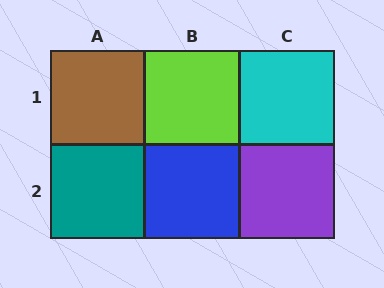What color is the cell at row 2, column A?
Teal.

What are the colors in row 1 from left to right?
Brown, lime, cyan.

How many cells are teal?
1 cell is teal.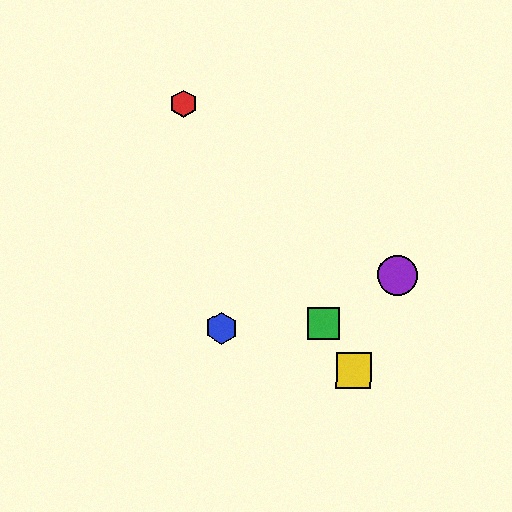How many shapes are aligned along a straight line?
3 shapes (the red hexagon, the green square, the yellow square) are aligned along a straight line.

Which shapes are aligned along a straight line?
The red hexagon, the green square, the yellow square are aligned along a straight line.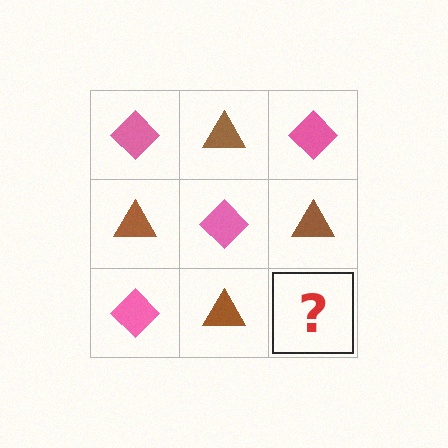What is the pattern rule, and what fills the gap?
The rule is that it alternates pink diamond and brown triangle in a checkerboard pattern. The gap should be filled with a pink diamond.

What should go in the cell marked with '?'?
The missing cell should contain a pink diamond.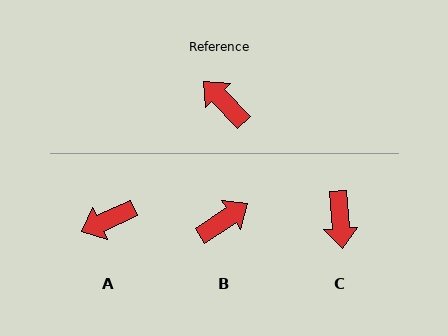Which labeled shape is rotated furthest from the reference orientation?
C, about 140 degrees away.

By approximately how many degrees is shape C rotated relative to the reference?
Approximately 140 degrees counter-clockwise.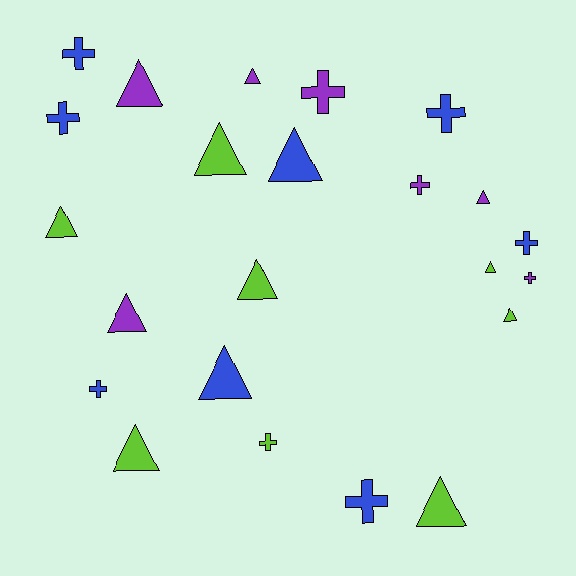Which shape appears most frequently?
Triangle, with 13 objects.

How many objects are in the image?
There are 23 objects.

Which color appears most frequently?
Lime, with 8 objects.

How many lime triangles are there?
There are 7 lime triangles.